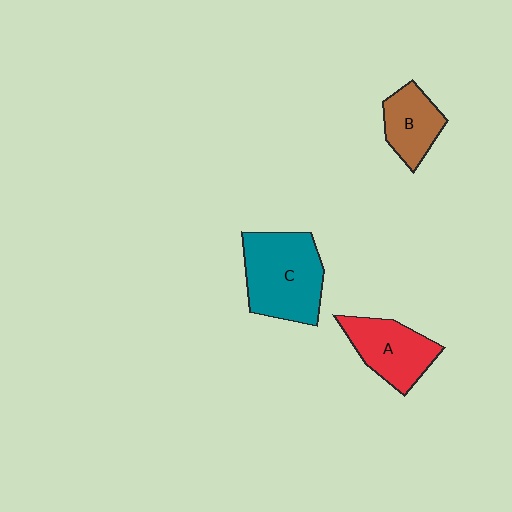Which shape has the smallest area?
Shape B (brown).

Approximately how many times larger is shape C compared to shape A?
Approximately 1.4 times.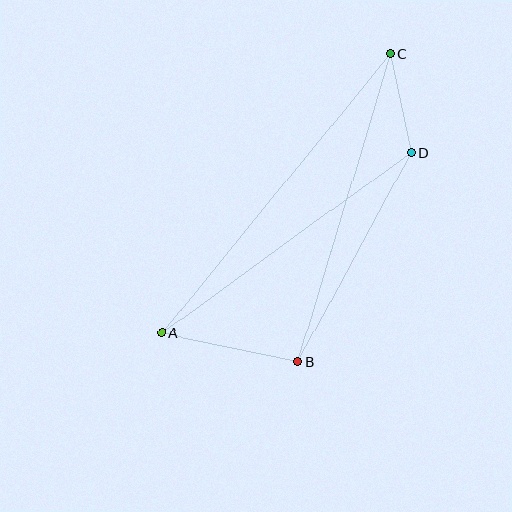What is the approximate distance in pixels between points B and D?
The distance between B and D is approximately 238 pixels.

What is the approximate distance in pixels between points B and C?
The distance between B and C is approximately 322 pixels.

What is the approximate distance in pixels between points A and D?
The distance between A and D is approximately 308 pixels.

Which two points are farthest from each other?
Points A and C are farthest from each other.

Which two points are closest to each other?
Points C and D are closest to each other.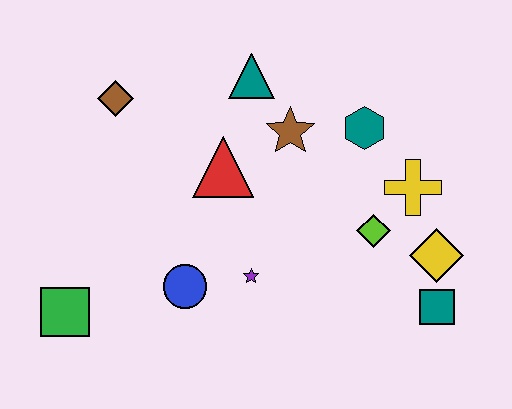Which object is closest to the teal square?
The yellow diamond is closest to the teal square.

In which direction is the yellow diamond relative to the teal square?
The yellow diamond is above the teal square.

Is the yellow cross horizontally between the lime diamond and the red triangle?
No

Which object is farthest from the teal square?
The brown diamond is farthest from the teal square.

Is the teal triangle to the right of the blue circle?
Yes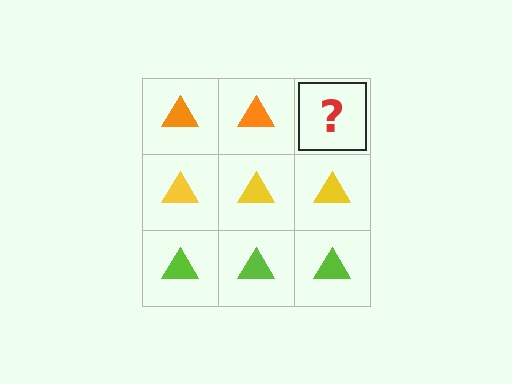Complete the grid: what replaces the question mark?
The question mark should be replaced with an orange triangle.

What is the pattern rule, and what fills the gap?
The rule is that each row has a consistent color. The gap should be filled with an orange triangle.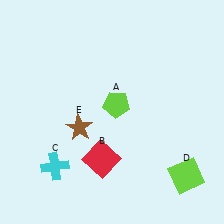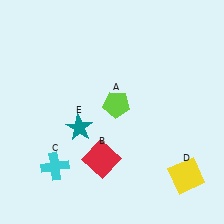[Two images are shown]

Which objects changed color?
D changed from lime to yellow. E changed from brown to teal.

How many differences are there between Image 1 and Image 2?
There are 2 differences between the two images.